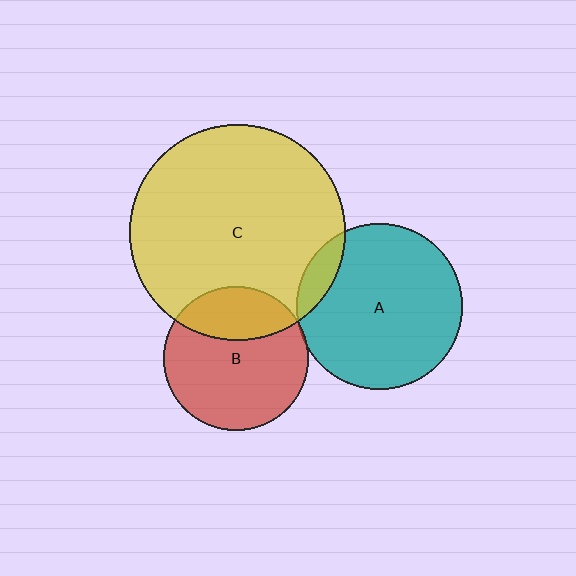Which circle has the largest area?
Circle C (yellow).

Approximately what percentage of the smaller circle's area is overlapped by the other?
Approximately 30%.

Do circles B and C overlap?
Yes.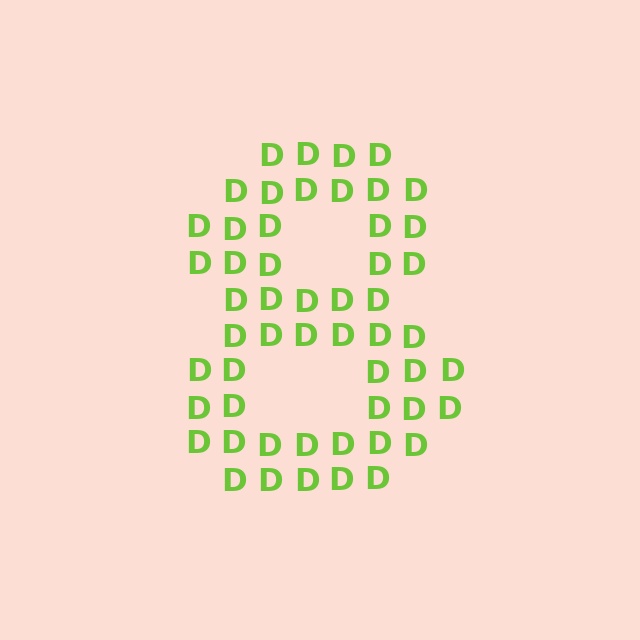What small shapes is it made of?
It is made of small letter D's.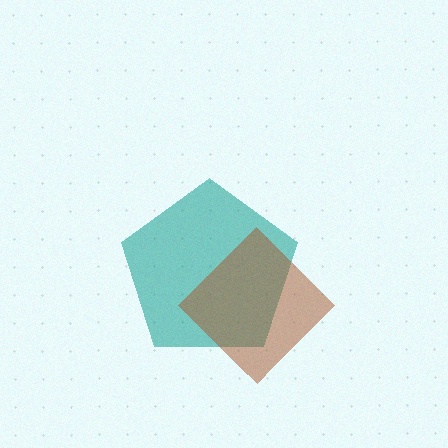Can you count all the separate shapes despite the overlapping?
Yes, there are 2 separate shapes.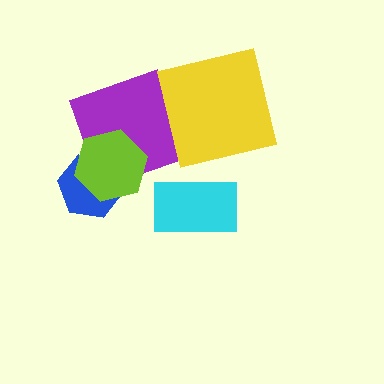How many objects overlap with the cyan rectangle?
0 objects overlap with the cyan rectangle.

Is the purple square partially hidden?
Yes, it is partially covered by another shape.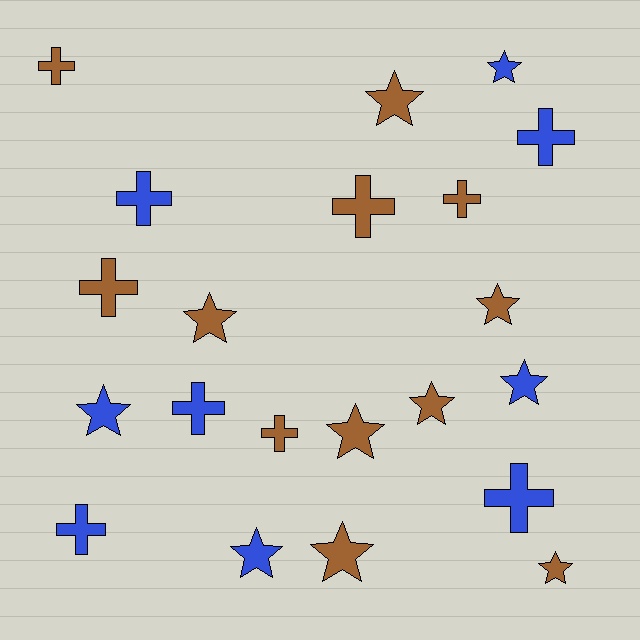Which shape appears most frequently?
Star, with 11 objects.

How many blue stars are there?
There are 4 blue stars.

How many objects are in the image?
There are 21 objects.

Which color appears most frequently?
Brown, with 12 objects.